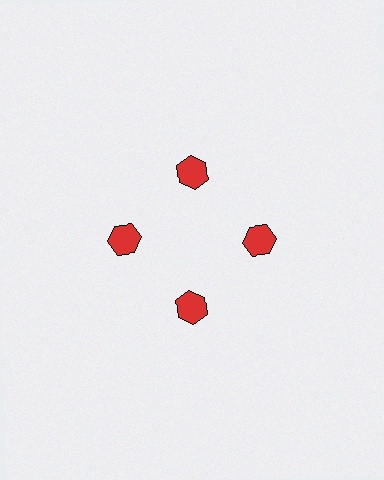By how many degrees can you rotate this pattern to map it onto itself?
The pattern maps onto itself every 90 degrees of rotation.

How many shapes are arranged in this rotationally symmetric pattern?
There are 4 shapes, arranged in 4 groups of 1.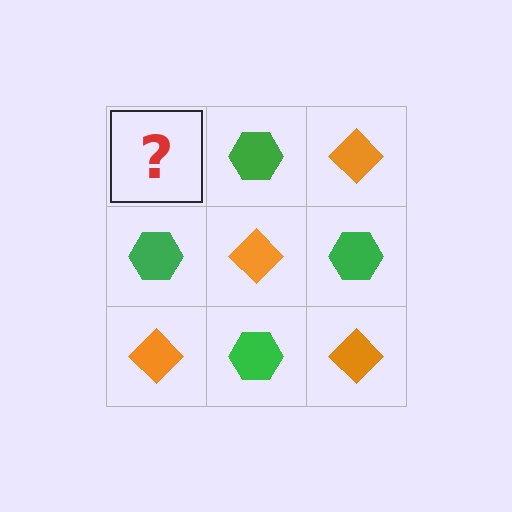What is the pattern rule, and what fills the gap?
The rule is that it alternates orange diamond and green hexagon in a checkerboard pattern. The gap should be filled with an orange diamond.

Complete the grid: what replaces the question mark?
The question mark should be replaced with an orange diamond.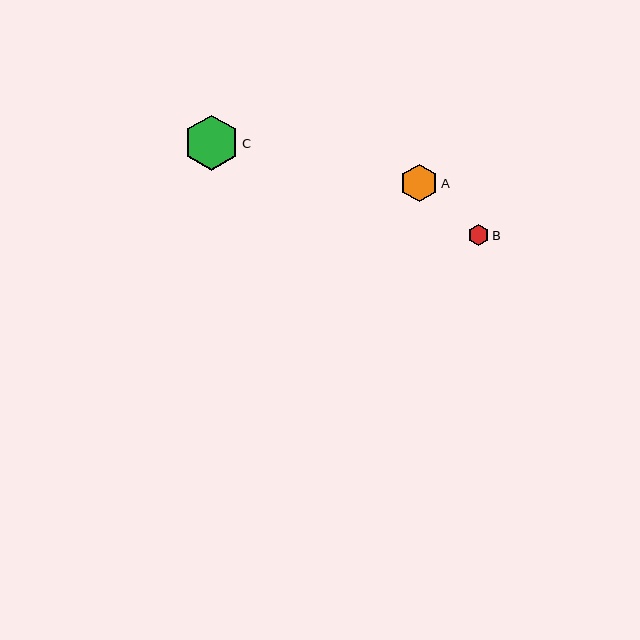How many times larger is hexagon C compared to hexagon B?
Hexagon C is approximately 2.6 times the size of hexagon B.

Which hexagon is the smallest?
Hexagon B is the smallest with a size of approximately 22 pixels.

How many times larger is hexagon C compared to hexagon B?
Hexagon C is approximately 2.6 times the size of hexagon B.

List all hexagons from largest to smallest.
From largest to smallest: C, A, B.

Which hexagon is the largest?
Hexagon C is the largest with a size of approximately 56 pixels.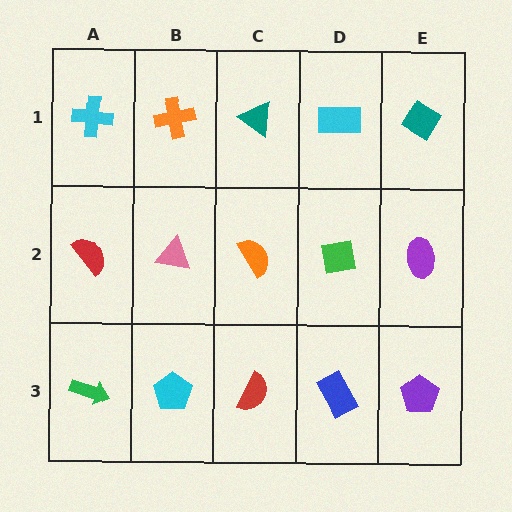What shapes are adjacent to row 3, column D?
A green square (row 2, column D), a red semicircle (row 3, column C), a purple pentagon (row 3, column E).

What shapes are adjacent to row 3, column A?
A red semicircle (row 2, column A), a cyan pentagon (row 3, column B).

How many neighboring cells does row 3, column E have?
2.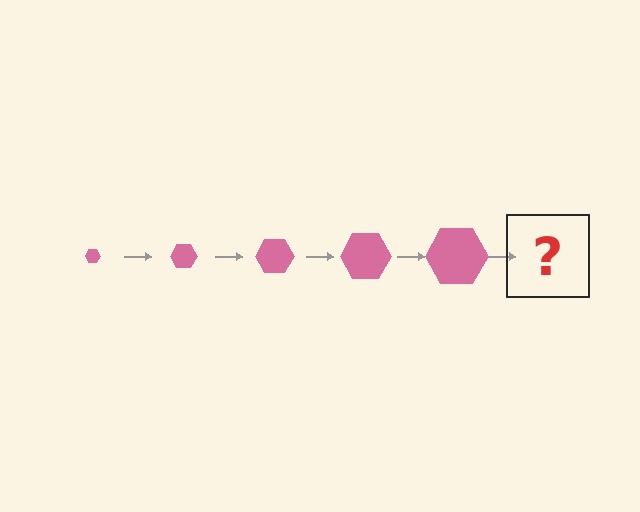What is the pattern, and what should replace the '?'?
The pattern is that the hexagon gets progressively larger each step. The '?' should be a pink hexagon, larger than the previous one.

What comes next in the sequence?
The next element should be a pink hexagon, larger than the previous one.